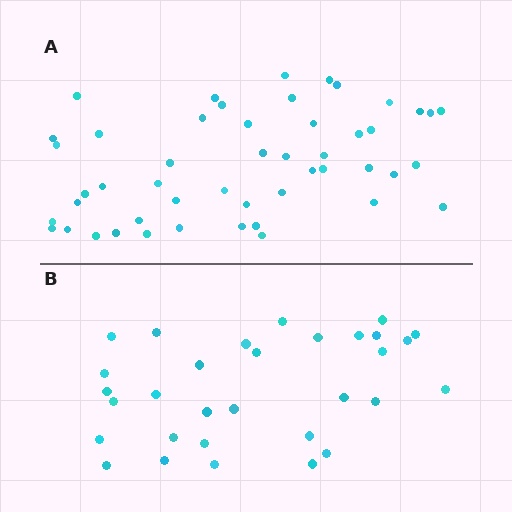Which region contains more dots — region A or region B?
Region A (the top region) has more dots.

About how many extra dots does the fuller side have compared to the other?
Region A has approximately 20 more dots than region B.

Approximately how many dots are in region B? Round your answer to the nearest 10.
About 30 dots. (The exact count is 31, which rounds to 30.)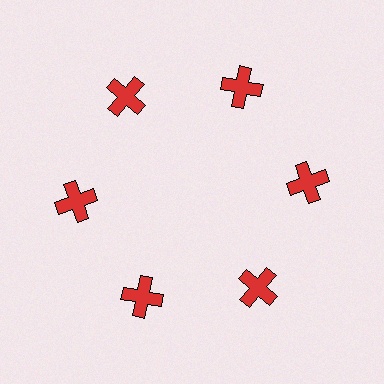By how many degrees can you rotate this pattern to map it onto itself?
The pattern maps onto itself every 60 degrees of rotation.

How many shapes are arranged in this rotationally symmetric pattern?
There are 6 shapes, arranged in 6 groups of 1.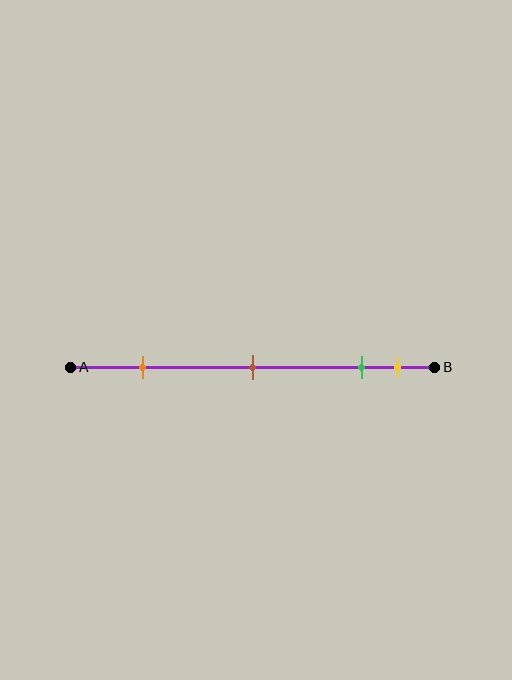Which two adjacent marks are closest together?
The green and yellow marks are the closest adjacent pair.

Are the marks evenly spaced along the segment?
No, the marks are not evenly spaced.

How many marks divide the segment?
There are 4 marks dividing the segment.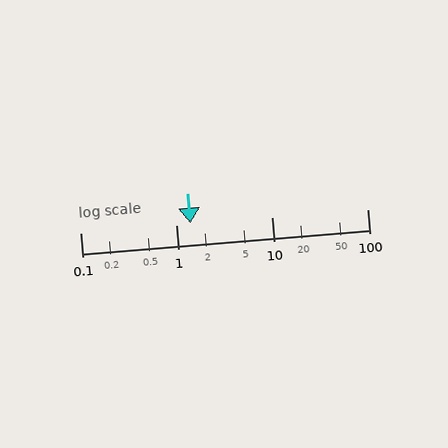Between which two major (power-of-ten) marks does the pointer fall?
The pointer is between 1 and 10.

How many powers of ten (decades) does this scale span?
The scale spans 3 decades, from 0.1 to 100.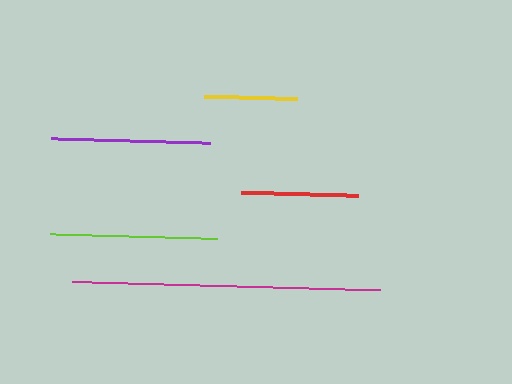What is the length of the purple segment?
The purple segment is approximately 159 pixels long.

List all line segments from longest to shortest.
From longest to shortest: magenta, lime, purple, red, yellow.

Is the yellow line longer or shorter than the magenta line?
The magenta line is longer than the yellow line.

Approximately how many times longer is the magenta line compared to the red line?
The magenta line is approximately 2.6 times the length of the red line.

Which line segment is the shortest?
The yellow line is the shortest at approximately 93 pixels.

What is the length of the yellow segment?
The yellow segment is approximately 93 pixels long.